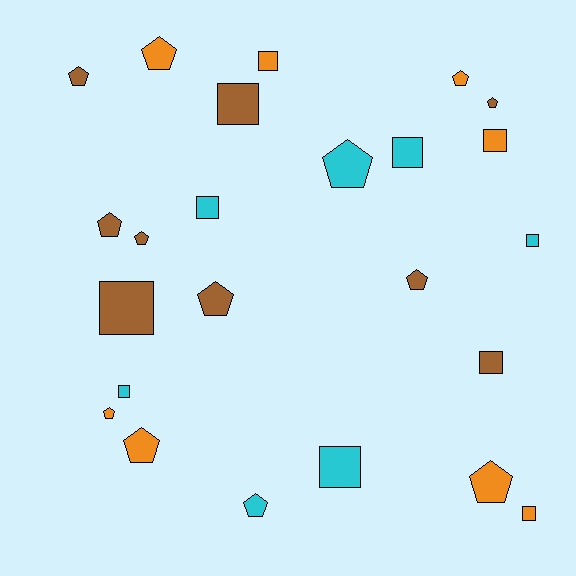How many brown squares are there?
There are 3 brown squares.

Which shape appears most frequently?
Pentagon, with 13 objects.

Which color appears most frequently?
Brown, with 9 objects.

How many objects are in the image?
There are 24 objects.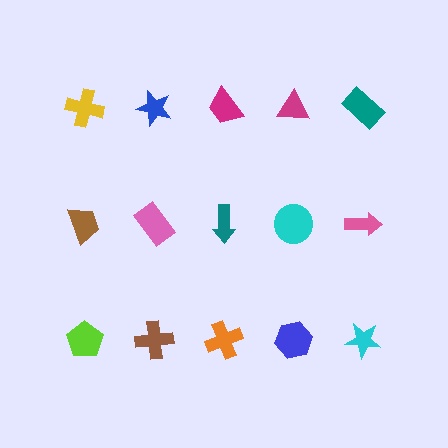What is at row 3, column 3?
An orange cross.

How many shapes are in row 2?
5 shapes.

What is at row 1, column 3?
A magenta trapezoid.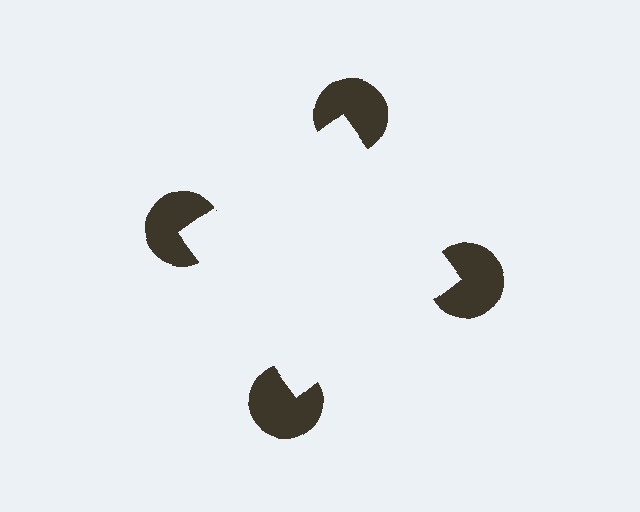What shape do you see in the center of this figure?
An illusory square — its edges are inferred from the aligned wedge cuts in the pac-man discs, not physically drawn.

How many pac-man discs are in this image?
There are 4 — one at each vertex of the illusory square.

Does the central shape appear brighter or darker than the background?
It typically appears slightly brighter than the background, even though no actual brightness change is drawn.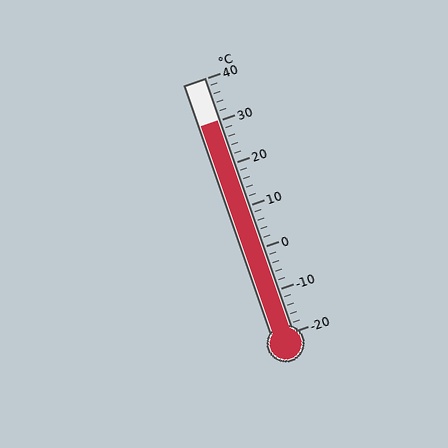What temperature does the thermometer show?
The thermometer shows approximately 30°C.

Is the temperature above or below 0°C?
The temperature is above 0°C.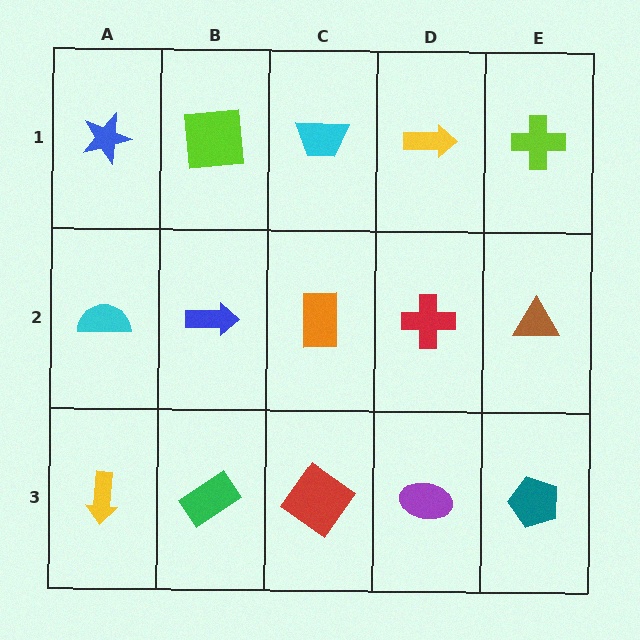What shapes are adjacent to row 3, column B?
A blue arrow (row 2, column B), a yellow arrow (row 3, column A), a red diamond (row 3, column C).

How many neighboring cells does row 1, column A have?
2.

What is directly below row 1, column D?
A red cross.